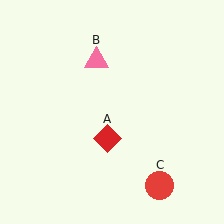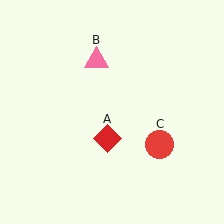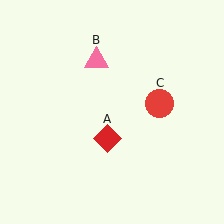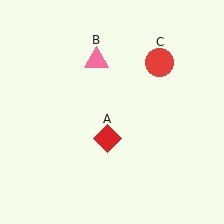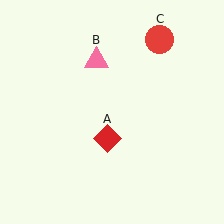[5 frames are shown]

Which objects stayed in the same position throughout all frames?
Red diamond (object A) and pink triangle (object B) remained stationary.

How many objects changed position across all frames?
1 object changed position: red circle (object C).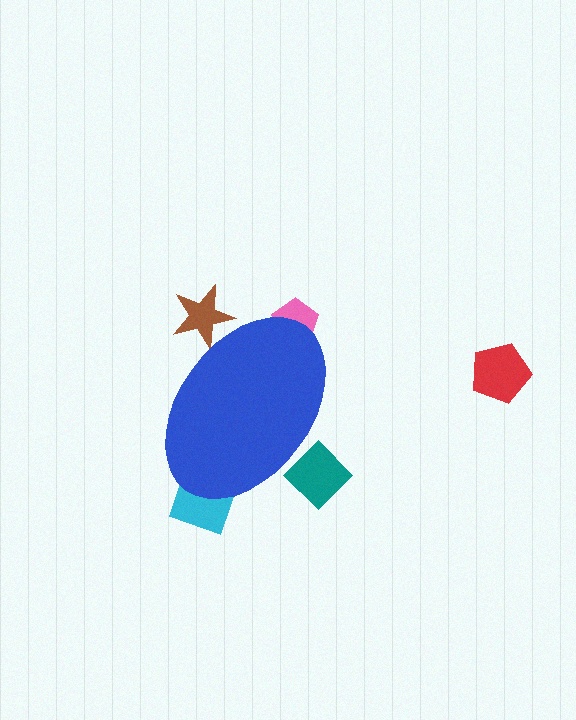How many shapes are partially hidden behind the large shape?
4 shapes are partially hidden.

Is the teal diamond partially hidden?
Yes, the teal diamond is partially hidden behind the blue ellipse.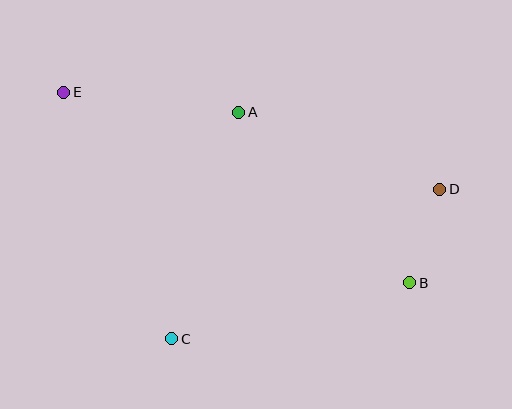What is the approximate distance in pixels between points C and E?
The distance between C and E is approximately 270 pixels.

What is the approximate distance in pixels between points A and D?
The distance between A and D is approximately 215 pixels.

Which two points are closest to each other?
Points B and D are closest to each other.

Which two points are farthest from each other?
Points B and E are farthest from each other.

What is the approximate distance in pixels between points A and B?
The distance between A and B is approximately 241 pixels.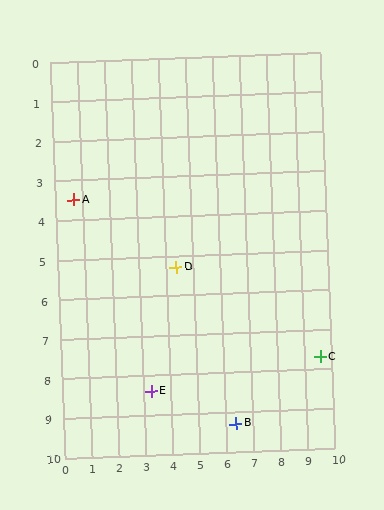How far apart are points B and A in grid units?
Points B and A are about 8.1 grid units apart.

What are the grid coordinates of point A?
Point A is at approximately (0.7, 3.5).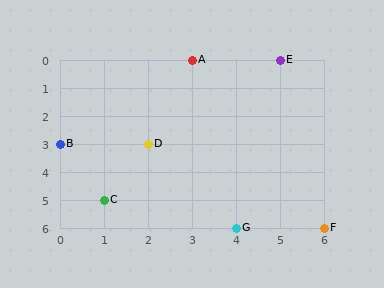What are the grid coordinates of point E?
Point E is at grid coordinates (5, 0).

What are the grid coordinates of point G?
Point G is at grid coordinates (4, 6).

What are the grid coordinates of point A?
Point A is at grid coordinates (3, 0).